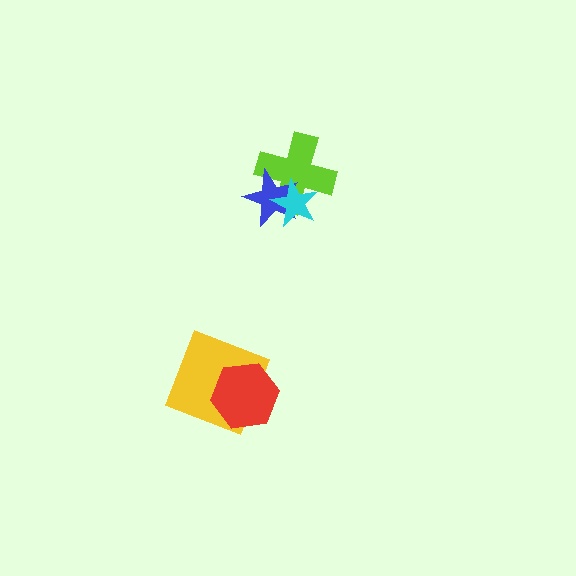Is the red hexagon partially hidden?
No, no other shape covers it.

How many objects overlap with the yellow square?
1 object overlaps with the yellow square.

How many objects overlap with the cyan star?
2 objects overlap with the cyan star.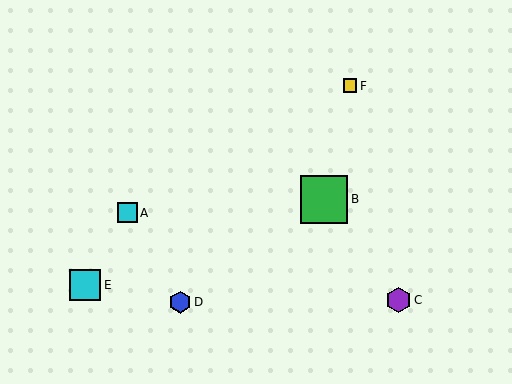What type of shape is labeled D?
Shape D is a blue hexagon.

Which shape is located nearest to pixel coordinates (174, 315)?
The blue hexagon (labeled D) at (180, 302) is nearest to that location.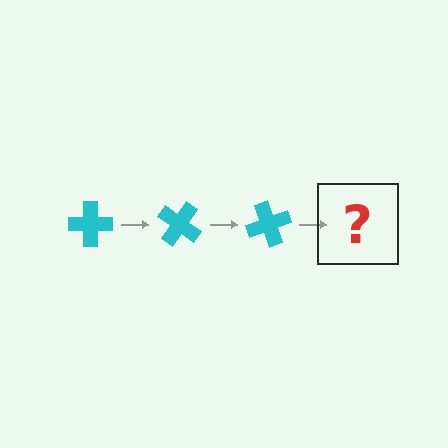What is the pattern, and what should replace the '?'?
The pattern is that the cross rotates 35 degrees each step. The '?' should be a cyan cross rotated 105 degrees.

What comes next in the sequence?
The next element should be a cyan cross rotated 105 degrees.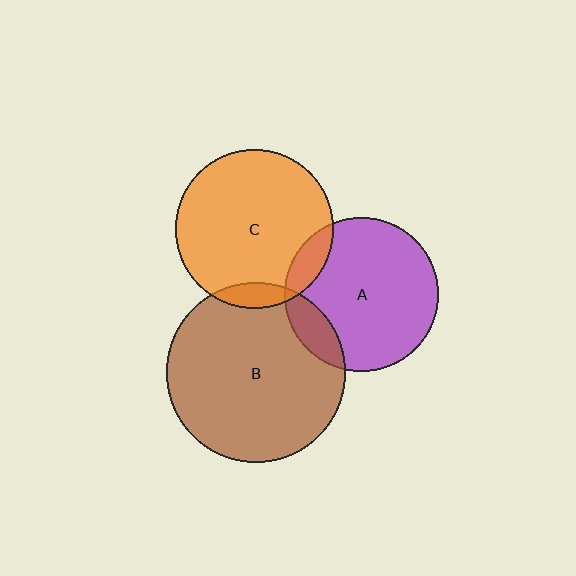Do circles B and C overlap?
Yes.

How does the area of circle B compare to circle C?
Approximately 1.3 times.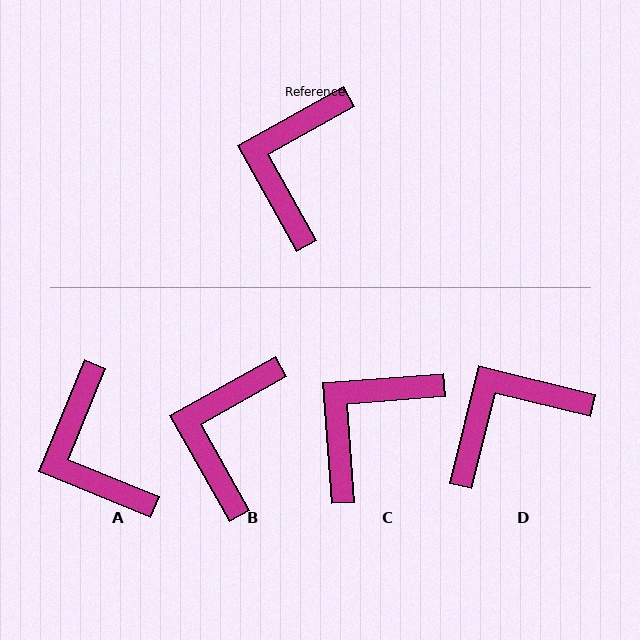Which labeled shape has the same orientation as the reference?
B.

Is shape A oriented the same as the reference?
No, it is off by about 38 degrees.